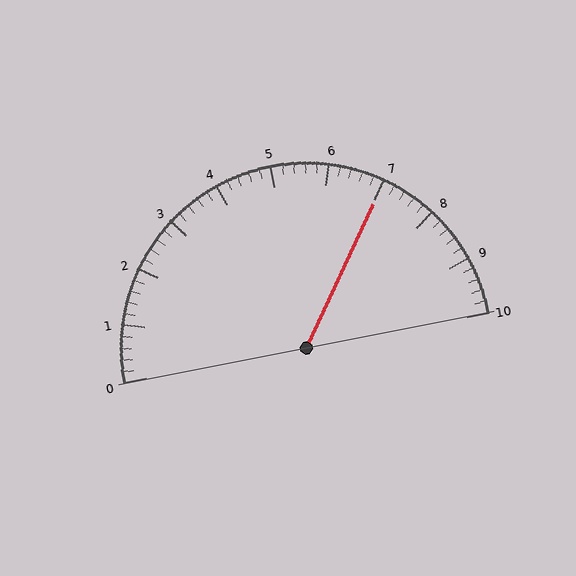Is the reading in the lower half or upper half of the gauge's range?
The reading is in the upper half of the range (0 to 10).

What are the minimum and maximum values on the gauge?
The gauge ranges from 0 to 10.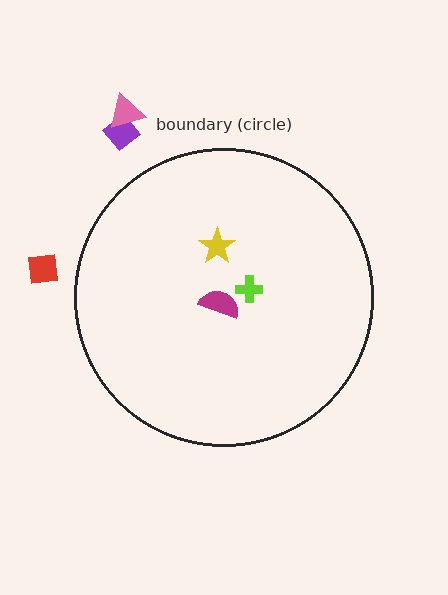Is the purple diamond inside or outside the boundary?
Outside.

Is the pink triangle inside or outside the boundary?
Outside.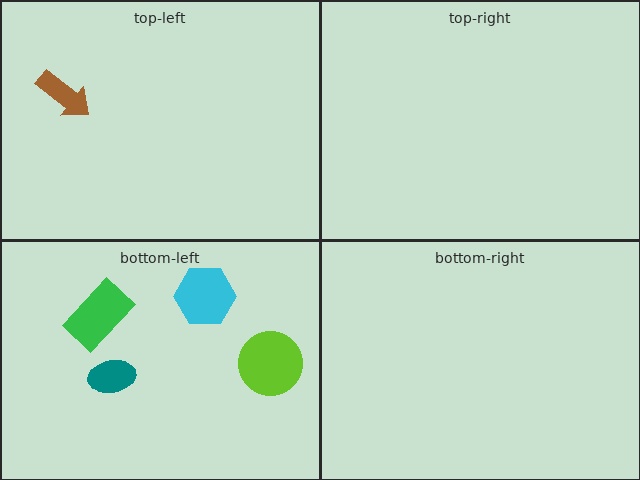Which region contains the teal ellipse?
The bottom-left region.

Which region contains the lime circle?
The bottom-left region.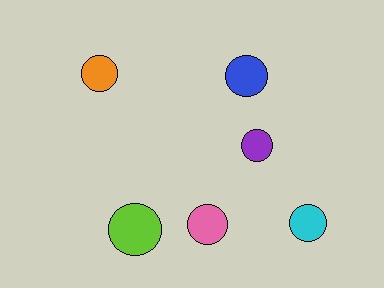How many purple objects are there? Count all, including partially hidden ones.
There is 1 purple object.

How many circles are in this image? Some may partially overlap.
There are 6 circles.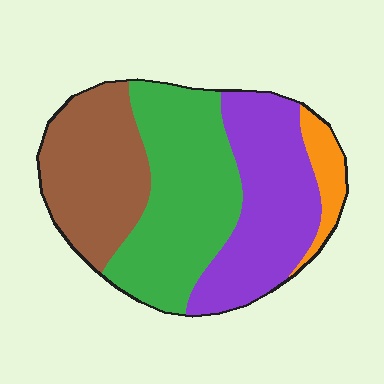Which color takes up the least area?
Orange, at roughly 5%.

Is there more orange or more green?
Green.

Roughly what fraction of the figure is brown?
Brown covers roughly 25% of the figure.